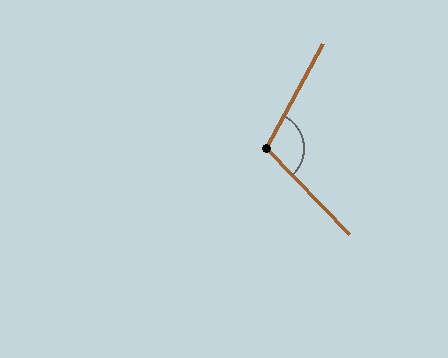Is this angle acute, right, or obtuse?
It is obtuse.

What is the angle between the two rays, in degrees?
Approximately 108 degrees.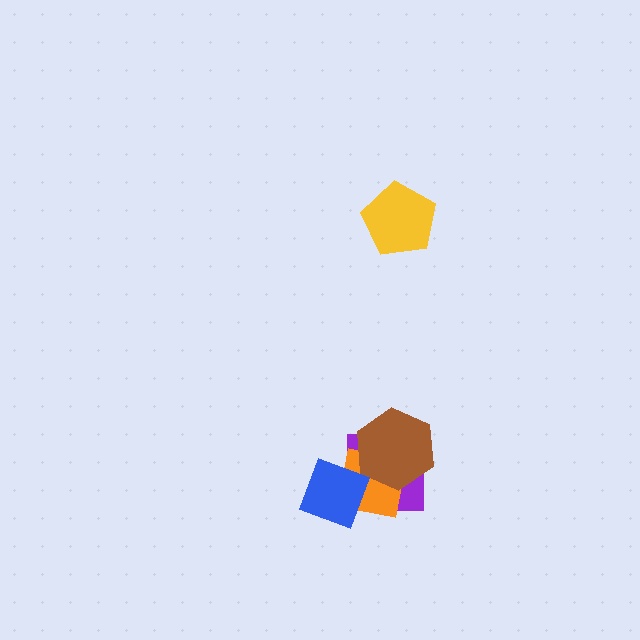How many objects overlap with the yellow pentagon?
0 objects overlap with the yellow pentagon.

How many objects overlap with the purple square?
3 objects overlap with the purple square.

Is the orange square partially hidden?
Yes, it is partially covered by another shape.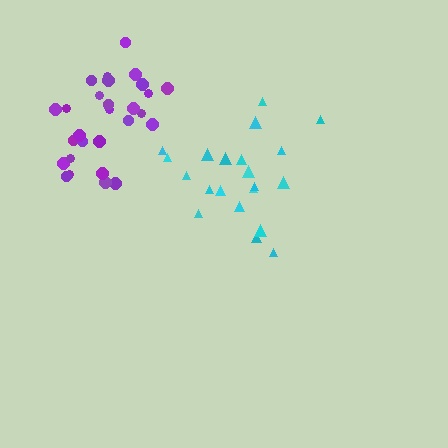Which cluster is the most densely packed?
Purple.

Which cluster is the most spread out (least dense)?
Cyan.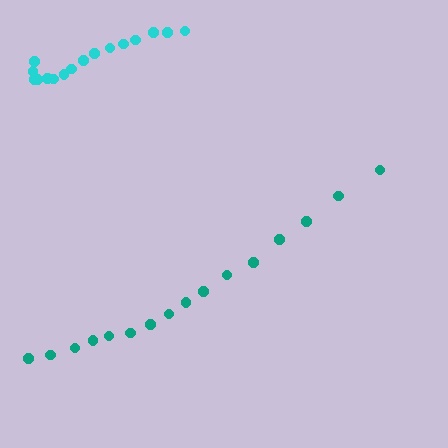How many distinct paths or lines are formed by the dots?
There are 2 distinct paths.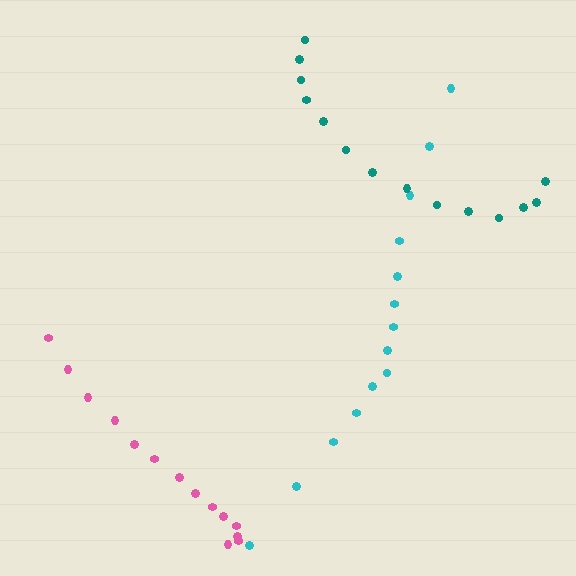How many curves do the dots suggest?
There are 3 distinct paths.